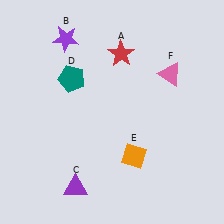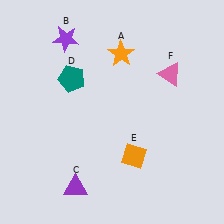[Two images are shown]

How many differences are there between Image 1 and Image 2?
There is 1 difference between the two images.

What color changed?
The star (A) changed from red in Image 1 to orange in Image 2.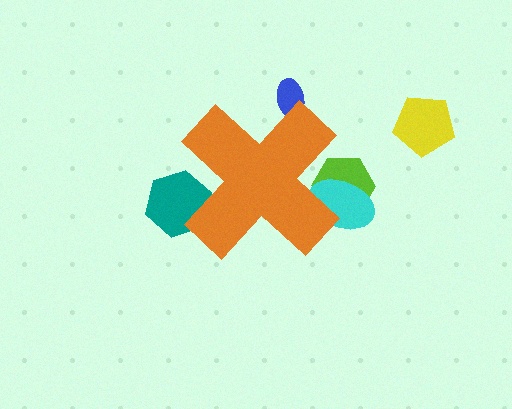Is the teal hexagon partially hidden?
Yes, the teal hexagon is partially hidden behind the orange cross.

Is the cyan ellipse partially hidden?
Yes, the cyan ellipse is partially hidden behind the orange cross.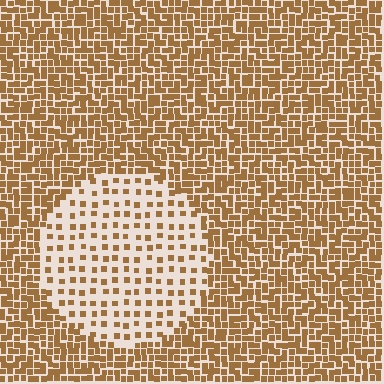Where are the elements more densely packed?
The elements are more densely packed outside the circle boundary.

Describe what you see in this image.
The image contains small brown elements arranged at two different densities. A circle-shaped region is visible where the elements are less densely packed than the surrounding area.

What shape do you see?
I see a circle.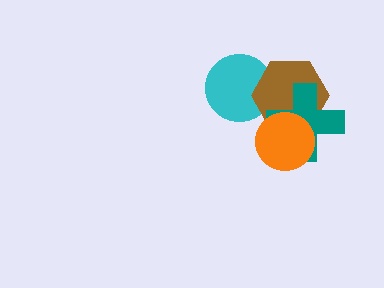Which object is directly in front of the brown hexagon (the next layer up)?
The teal cross is directly in front of the brown hexagon.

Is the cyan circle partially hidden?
Yes, it is partially covered by another shape.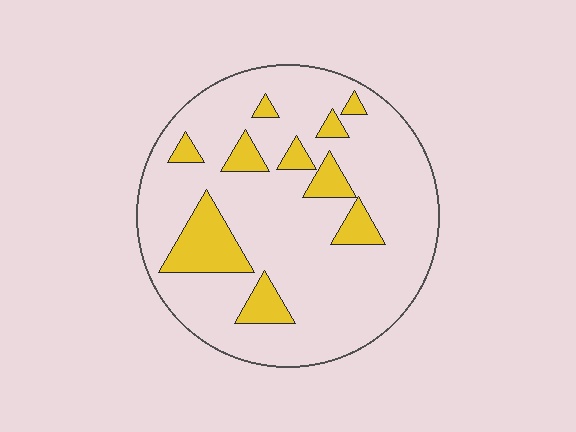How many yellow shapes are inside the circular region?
10.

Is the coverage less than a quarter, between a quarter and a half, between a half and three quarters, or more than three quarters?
Less than a quarter.